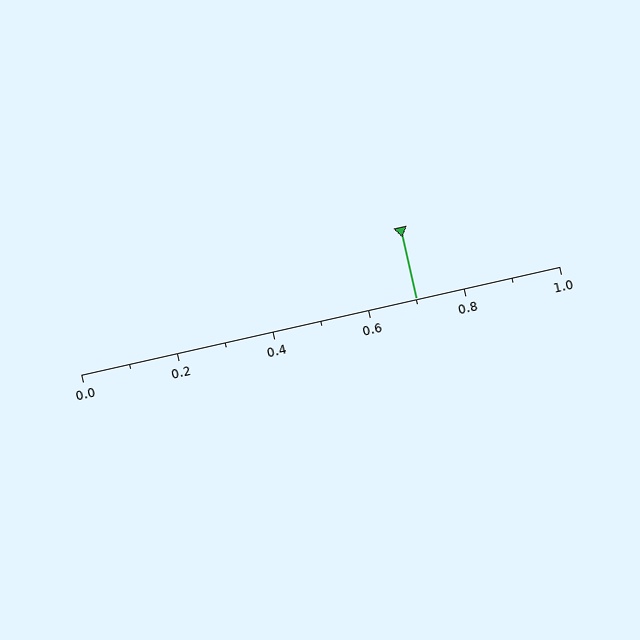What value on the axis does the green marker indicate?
The marker indicates approximately 0.7.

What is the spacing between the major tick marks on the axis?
The major ticks are spaced 0.2 apart.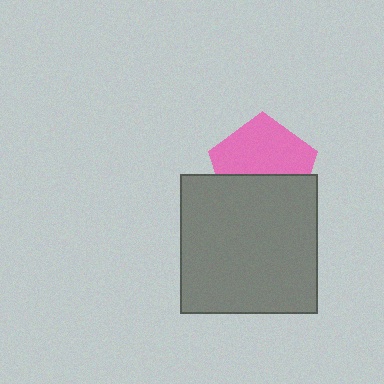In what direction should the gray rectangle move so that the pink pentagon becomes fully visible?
The gray rectangle should move down. That is the shortest direction to clear the overlap and leave the pink pentagon fully visible.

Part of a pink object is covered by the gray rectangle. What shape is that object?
It is a pentagon.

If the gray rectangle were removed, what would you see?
You would see the complete pink pentagon.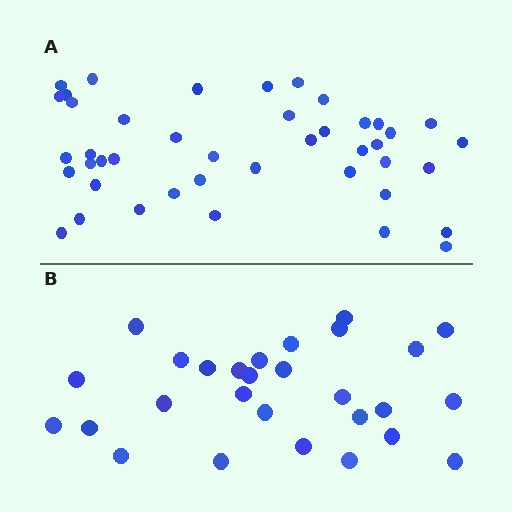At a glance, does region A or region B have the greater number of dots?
Region A (the top region) has more dots.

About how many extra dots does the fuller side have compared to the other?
Region A has approximately 15 more dots than region B.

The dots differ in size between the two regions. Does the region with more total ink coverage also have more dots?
No. Region B has more total ink coverage because its dots are larger, but region A actually contains more individual dots. Total area can be misleading — the number of items is what matters here.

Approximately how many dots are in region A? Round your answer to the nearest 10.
About 40 dots. (The exact count is 43, which rounds to 40.)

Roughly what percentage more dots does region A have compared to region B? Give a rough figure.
About 55% more.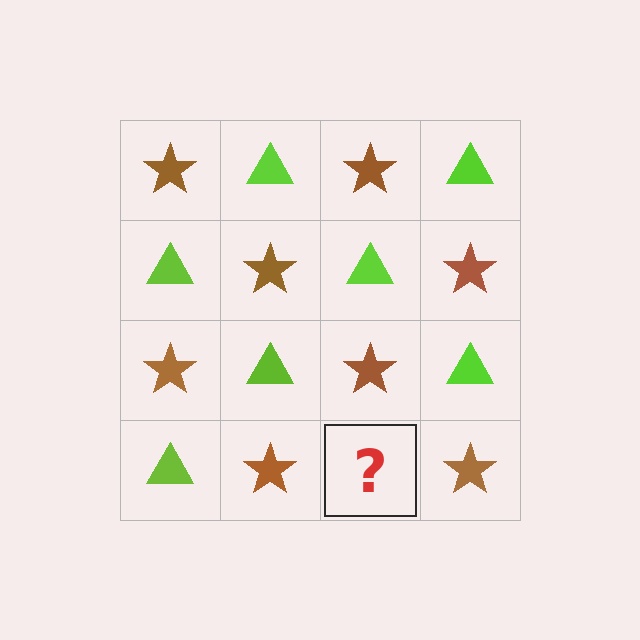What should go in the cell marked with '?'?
The missing cell should contain a lime triangle.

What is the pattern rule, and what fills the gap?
The rule is that it alternates brown star and lime triangle in a checkerboard pattern. The gap should be filled with a lime triangle.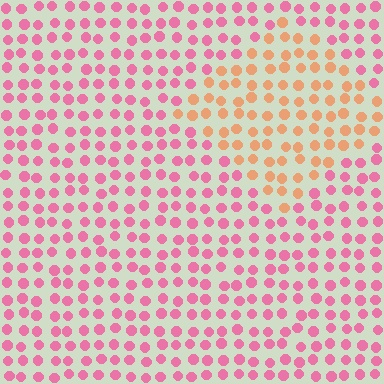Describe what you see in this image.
The image is filled with small pink elements in a uniform arrangement. A diamond-shaped region is visible where the elements are tinted to a slightly different hue, forming a subtle color boundary.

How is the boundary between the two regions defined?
The boundary is defined purely by a slight shift in hue (about 49 degrees). Spacing, size, and orientation are identical on both sides.